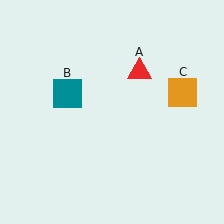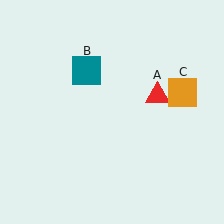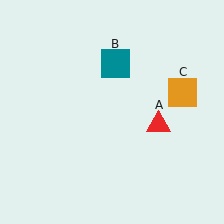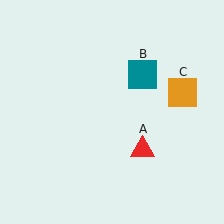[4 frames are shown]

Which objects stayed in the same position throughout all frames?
Orange square (object C) remained stationary.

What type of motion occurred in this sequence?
The red triangle (object A), teal square (object B) rotated clockwise around the center of the scene.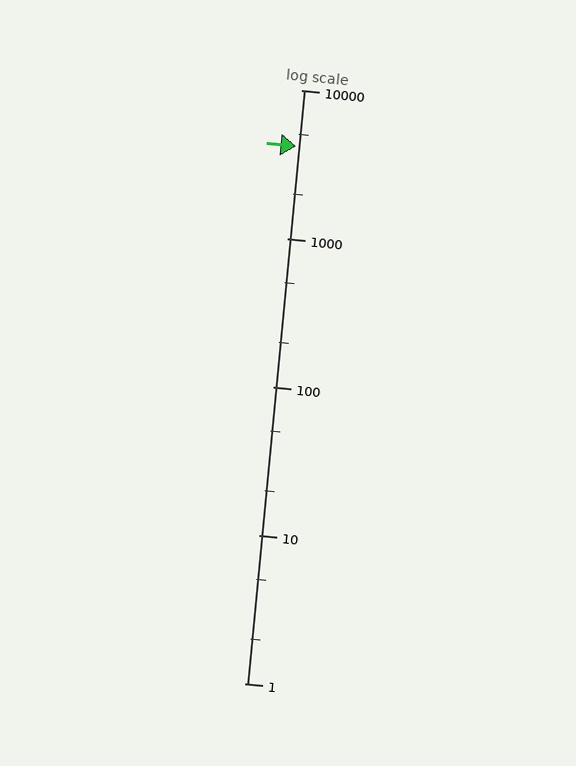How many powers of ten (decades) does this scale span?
The scale spans 4 decades, from 1 to 10000.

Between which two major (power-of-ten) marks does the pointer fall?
The pointer is between 1000 and 10000.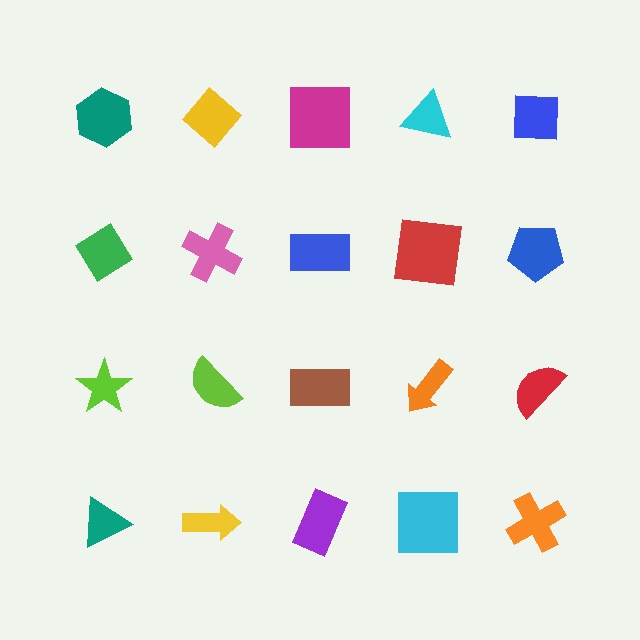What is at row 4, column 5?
An orange cross.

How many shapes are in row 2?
5 shapes.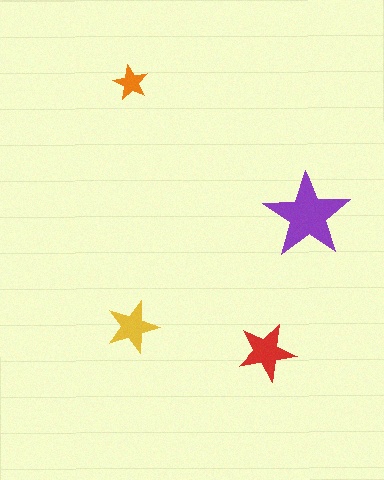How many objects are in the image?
There are 4 objects in the image.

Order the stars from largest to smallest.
the purple one, the red one, the yellow one, the orange one.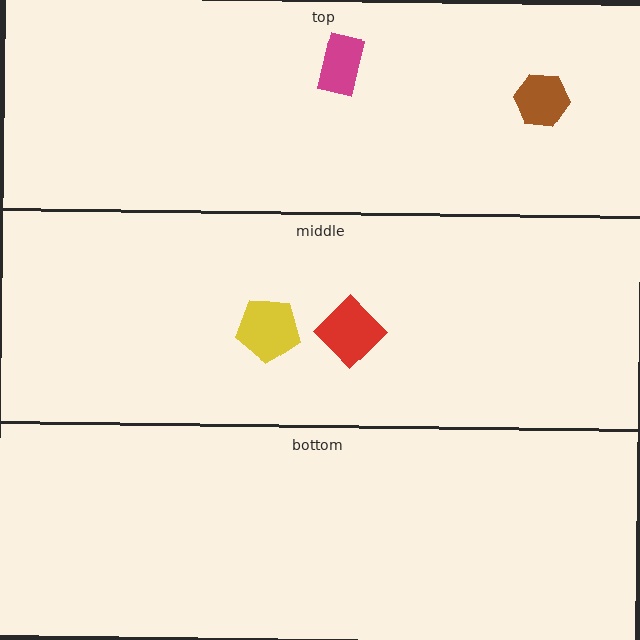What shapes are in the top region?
The brown hexagon, the magenta rectangle.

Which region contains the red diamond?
The middle region.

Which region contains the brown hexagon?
The top region.